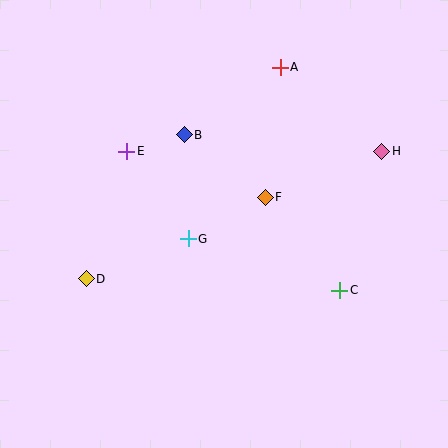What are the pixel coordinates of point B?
Point B is at (184, 135).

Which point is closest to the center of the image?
Point G at (188, 239) is closest to the center.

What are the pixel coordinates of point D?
Point D is at (86, 279).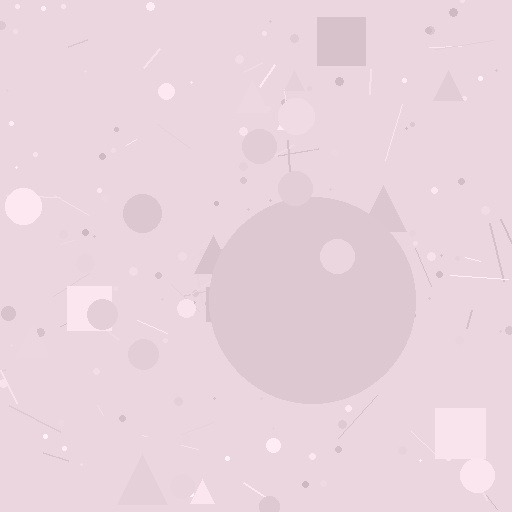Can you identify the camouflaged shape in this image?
The camouflaged shape is a circle.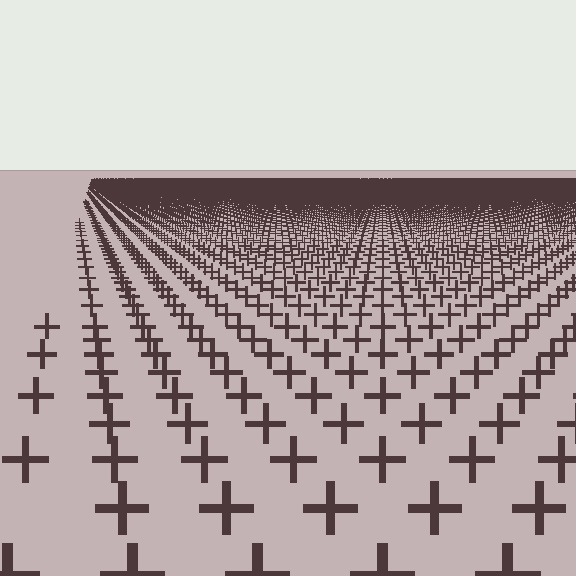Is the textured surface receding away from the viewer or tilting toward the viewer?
The surface is receding away from the viewer. Texture elements get smaller and denser toward the top.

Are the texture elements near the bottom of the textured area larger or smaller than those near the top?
Larger. Near the bottom, elements are closer to the viewer and appear at a bigger on-screen size.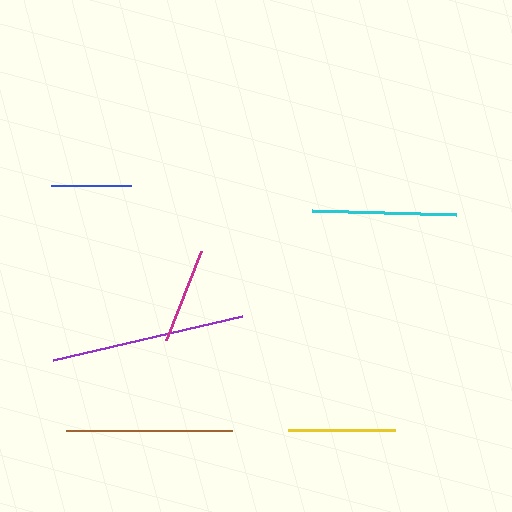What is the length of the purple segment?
The purple segment is approximately 195 pixels long.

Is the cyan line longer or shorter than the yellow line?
The cyan line is longer than the yellow line.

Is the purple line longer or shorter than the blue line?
The purple line is longer than the blue line.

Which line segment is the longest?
The purple line is the longest at approximately 195 pixels.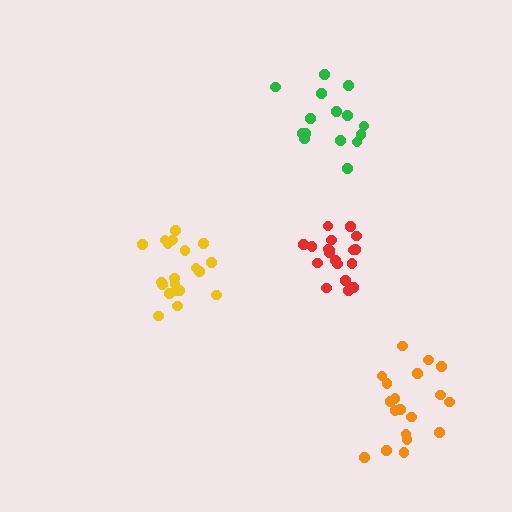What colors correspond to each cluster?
The clusters are colored: green, yellow, orange, red.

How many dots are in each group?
Group 1: 15 dots, Group 2: 20 dots, Group 3: 19 dots, Group 4: 19 dots (73 total).